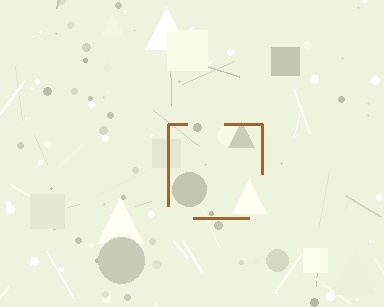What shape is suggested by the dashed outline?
The dashed outline suggests a square.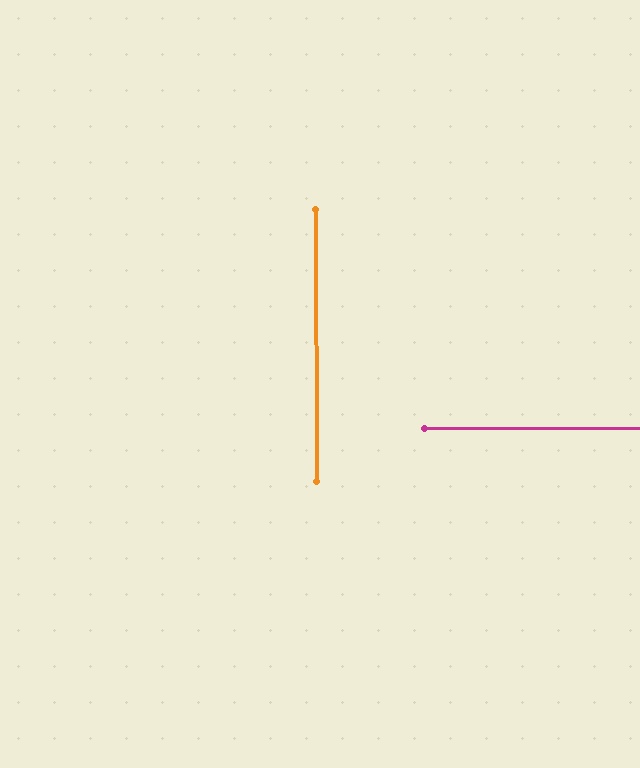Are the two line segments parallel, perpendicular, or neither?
Perpendicular — they meet at approximately 90°.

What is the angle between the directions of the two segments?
Approximately 90 degrees.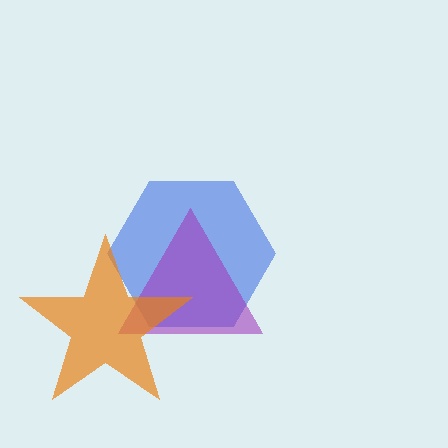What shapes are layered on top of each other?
The layered shapes are: a blue hexagon, a purple triangle, an orange star.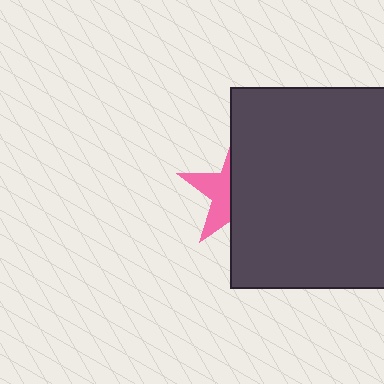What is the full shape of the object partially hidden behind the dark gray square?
The partially hidden object is a pink star.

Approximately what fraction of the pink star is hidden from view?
Roughly 62% of the pink star is hidden behind the dark gray square.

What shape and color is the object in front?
The object in front is a dark gray square.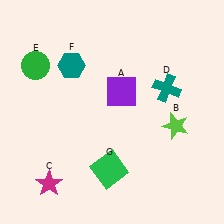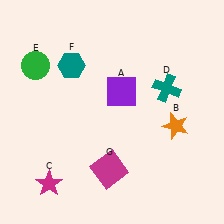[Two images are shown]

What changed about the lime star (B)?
In Image 1, B is lime. In Image 2, it changed to orange.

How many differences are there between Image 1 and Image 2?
There are 2 differences between the two images.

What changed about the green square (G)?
In Image 1, G is green. In Image 2, it changed to magenta.